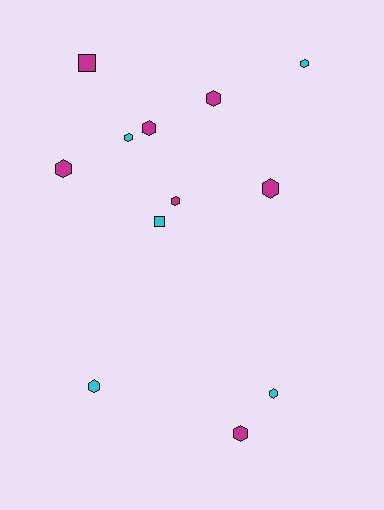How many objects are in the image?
There are 12 objects.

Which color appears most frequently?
Magenta, with 7 objects.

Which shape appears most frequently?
Hexagon, with 10 objects.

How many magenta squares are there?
There is 1 magenta square.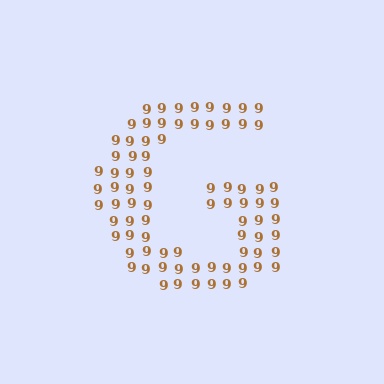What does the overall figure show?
The overall figure shows the letter G.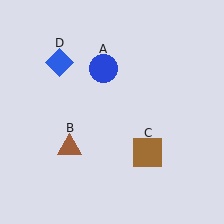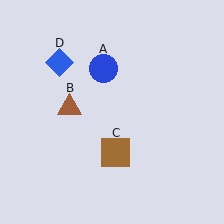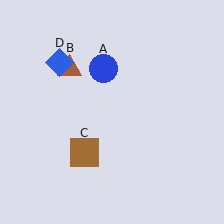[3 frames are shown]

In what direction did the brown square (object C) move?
The brown square (object C) moved left.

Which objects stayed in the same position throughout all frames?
Blue circle (object A) and blue diamond (object D) remained stationary.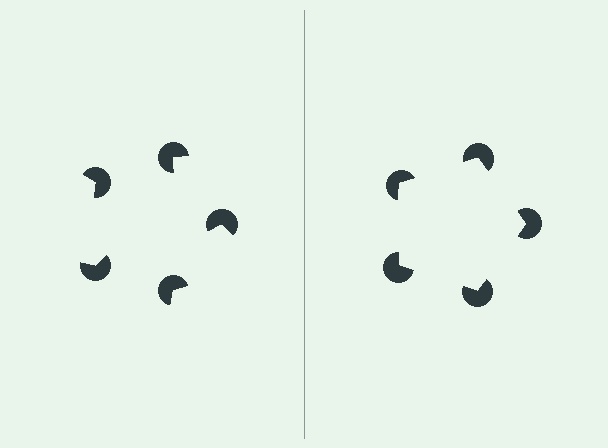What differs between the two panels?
The pac-man discs are positioned identically on both sides; only the wedge orientations differ. On the right they align to a pentagon; on the left they are misaligned.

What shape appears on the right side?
An illusory pentagon.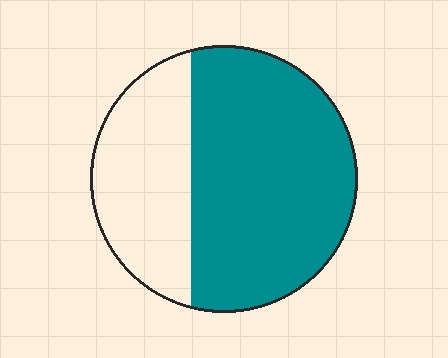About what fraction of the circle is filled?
About two thirds (2/3).